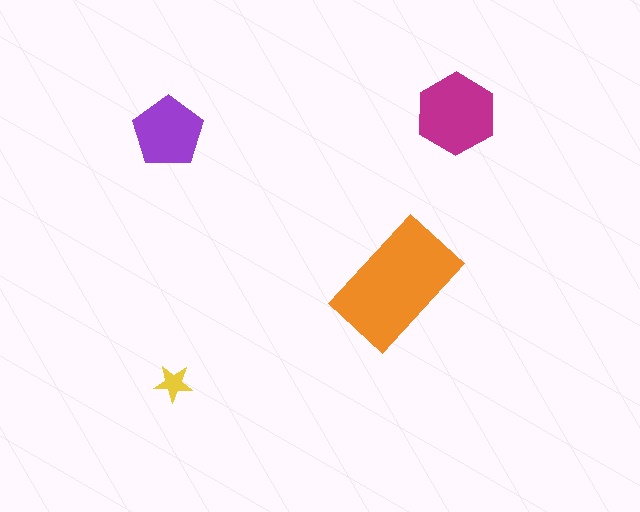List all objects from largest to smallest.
The orange rectangle, the magenta hexagon, the purple pentagon, the yellow star.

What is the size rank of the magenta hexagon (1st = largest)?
2nd.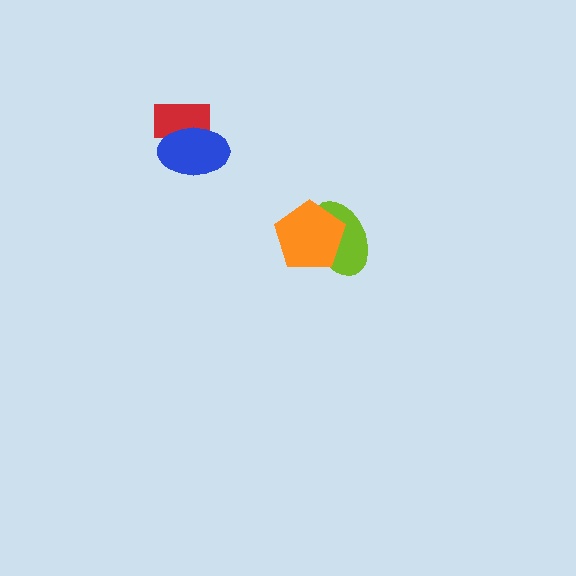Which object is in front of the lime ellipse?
The orange pentagon is in front of the lime ellipse.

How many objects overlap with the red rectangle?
1 object overlaps with the red rectangle.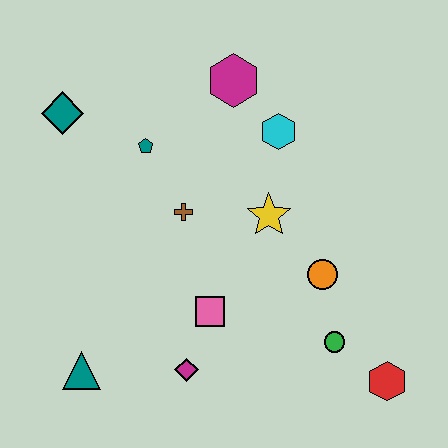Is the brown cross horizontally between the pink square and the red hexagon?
No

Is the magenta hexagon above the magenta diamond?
Yes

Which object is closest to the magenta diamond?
The pink square is closest to the magenta diamond.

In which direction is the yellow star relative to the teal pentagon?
The yellow star is to the right of the teal pentagon.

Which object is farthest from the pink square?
The teal diamond is farthest from the pink square.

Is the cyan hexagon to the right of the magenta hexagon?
Yes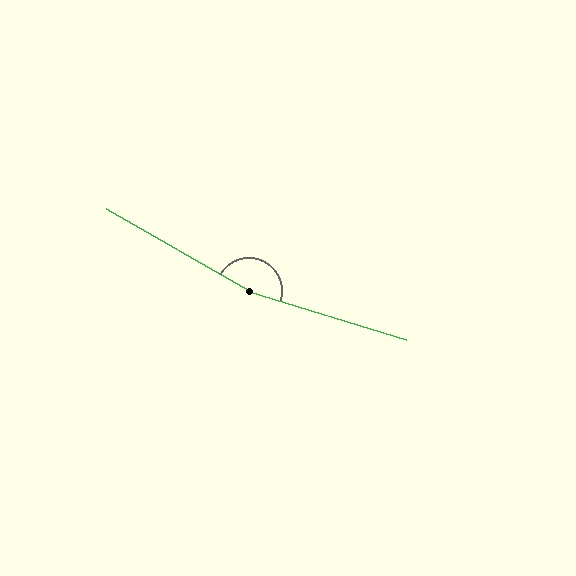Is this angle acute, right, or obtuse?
It is obtuse.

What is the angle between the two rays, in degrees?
Approximately 167 degrees.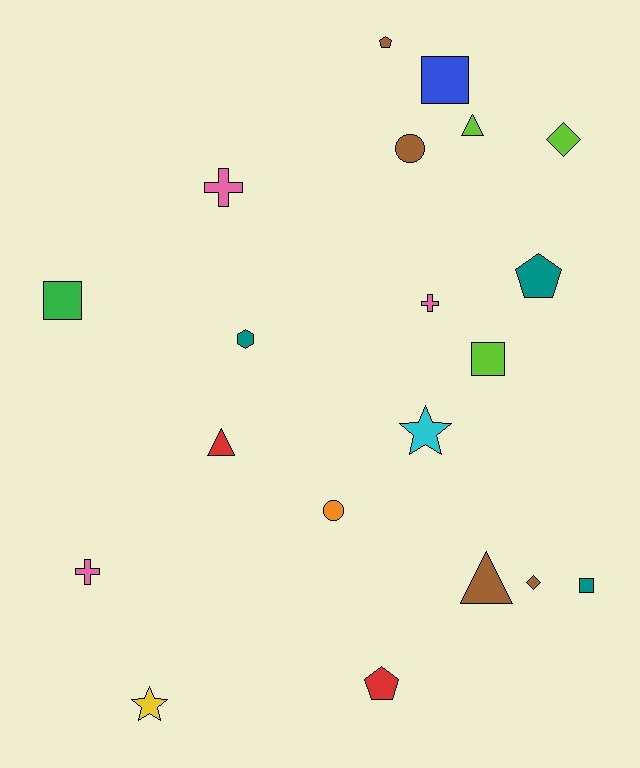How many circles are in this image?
There are 2 circles.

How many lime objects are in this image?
There are 3 lime objects.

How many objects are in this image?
There are 20 objects.